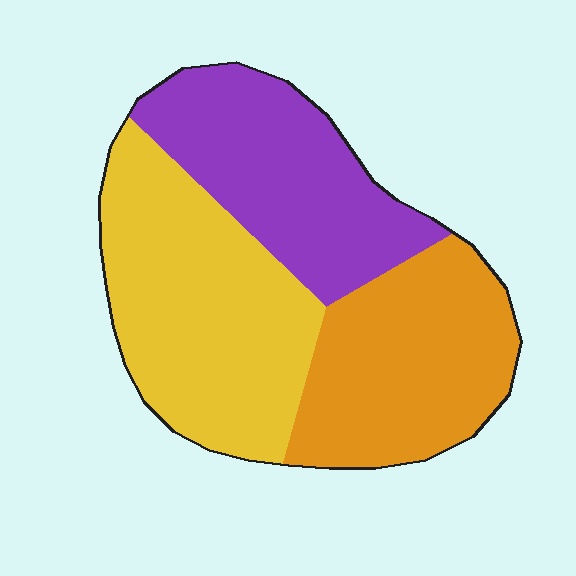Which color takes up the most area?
Yellow, at roughly 40%.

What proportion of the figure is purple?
Purple takes up between a sixth and a third of the figure.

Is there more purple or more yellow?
Yellow.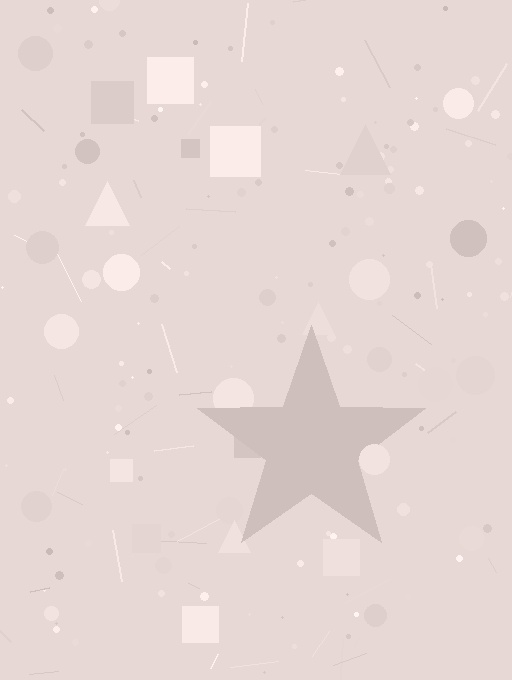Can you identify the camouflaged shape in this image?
The camouflaged shape is a star.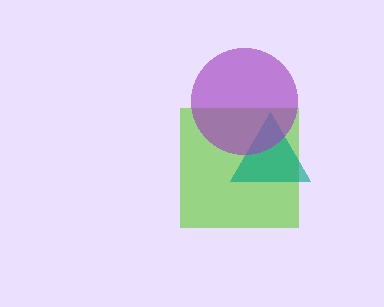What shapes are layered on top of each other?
The layered shapes are: a lime square, a teal triangle, a purple circle.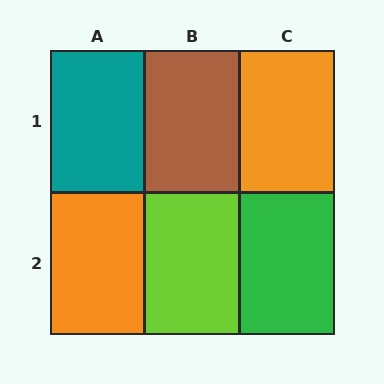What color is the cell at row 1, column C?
Orange.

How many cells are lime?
1 cell is lime.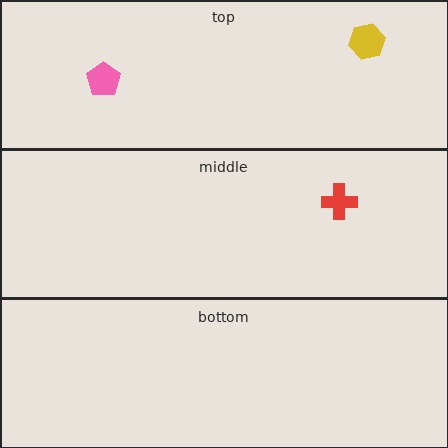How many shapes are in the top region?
2.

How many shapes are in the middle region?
1.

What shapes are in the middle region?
The red cross.